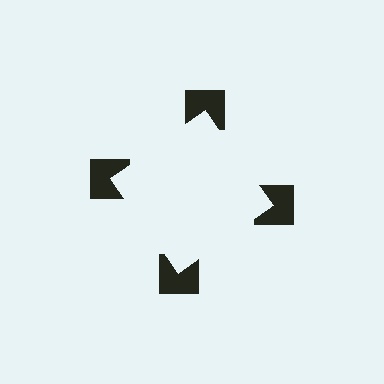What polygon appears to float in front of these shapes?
An illusory square — its edges are inferred from the aligned wedge cuts in the notched squares, not physically drawn.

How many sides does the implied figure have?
4 sides.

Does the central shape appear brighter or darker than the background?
It typically appears slightly brighter than the background, even though no actual brightness change is drawn.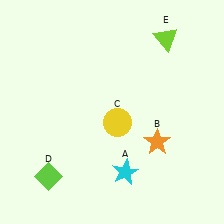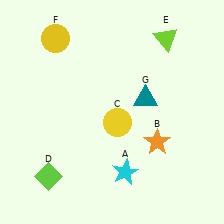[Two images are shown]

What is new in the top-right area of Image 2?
A teal triangle (G) was added in the top-right area of Image 2.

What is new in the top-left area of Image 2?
A yellow circle (F) was added in the top-left area of Image 2.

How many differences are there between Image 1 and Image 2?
There are 2 differences between the two images.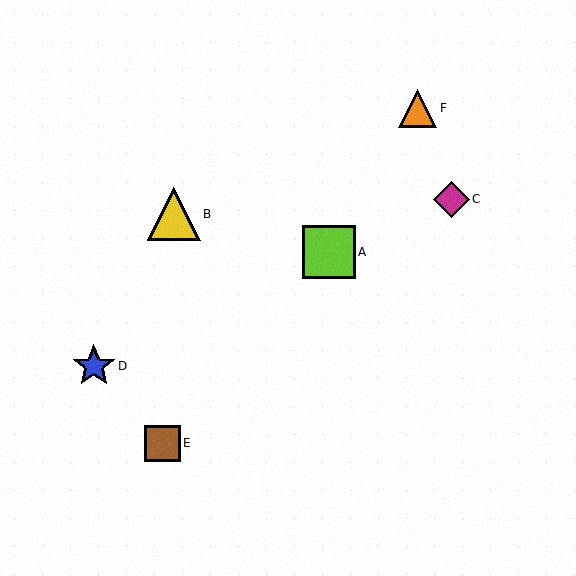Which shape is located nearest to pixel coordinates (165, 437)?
The brown square (labeled E) at (162, 443) is nearest to that location.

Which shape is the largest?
The lime square (labeled A) is the largest.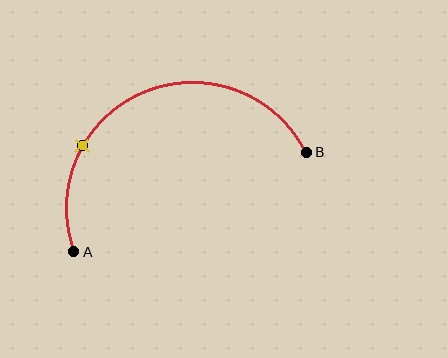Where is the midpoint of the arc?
The arc midpoint is the point on the curve farthest from the straight line joining A and B. It sits above that line.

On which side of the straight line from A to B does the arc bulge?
The arc bulges above the straight line connecting A and B.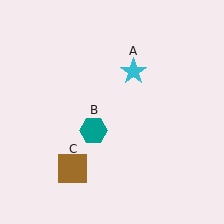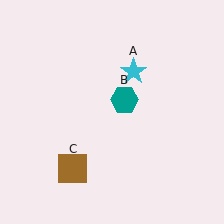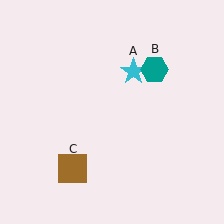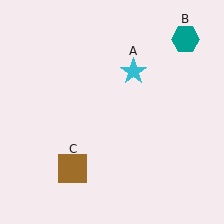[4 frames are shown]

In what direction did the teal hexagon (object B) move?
The teal hexagon (object B) moved up and to the right.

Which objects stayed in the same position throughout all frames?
Cyan star (object A) and brown square (object C) remained stationary.